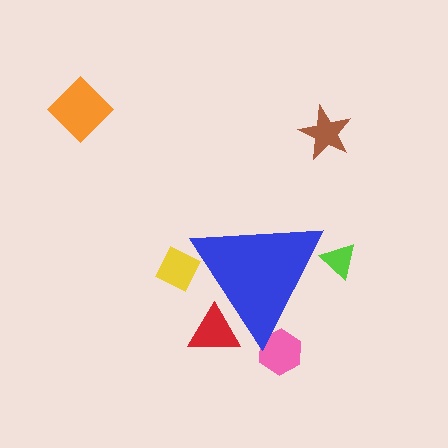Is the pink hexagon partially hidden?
Yes, the pink hexagon is partially hidden behind the blue triangle.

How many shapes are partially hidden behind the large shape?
4 shapes are partially hidden.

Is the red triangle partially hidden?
Yes, the red triangle is partially hidden behind the blue triangle.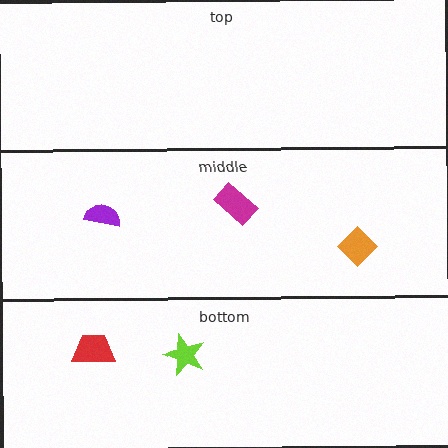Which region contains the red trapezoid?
The bottom region.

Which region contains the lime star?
The bottom region.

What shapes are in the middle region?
The purple semicircle, the orange diamond, the magenta rectangle.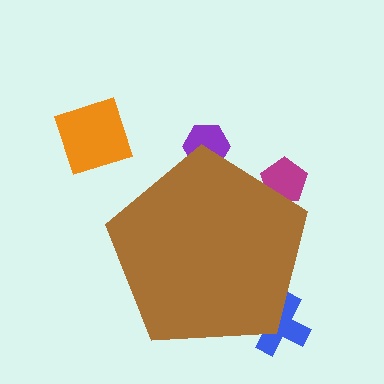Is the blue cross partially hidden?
Yes, the blue cross is partially hidden behind the brown pentagon.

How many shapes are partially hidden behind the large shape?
3 shapes are partially hidden.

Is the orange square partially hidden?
No, the orange square is fully visible.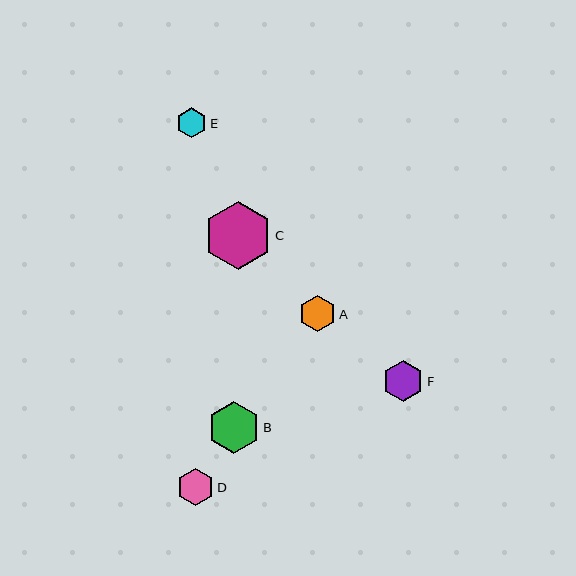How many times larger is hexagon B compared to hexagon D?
Hexagon B is approximately 1.4 times the size of hexagon D.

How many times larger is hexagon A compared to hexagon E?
Hexagon A is approximately 1.2 times the size of hexagon E.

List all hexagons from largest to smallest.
From largest to smallest: C, B, F, D, A, E.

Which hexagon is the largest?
Hexagon C is the largest with a size of approximately 68 pixels.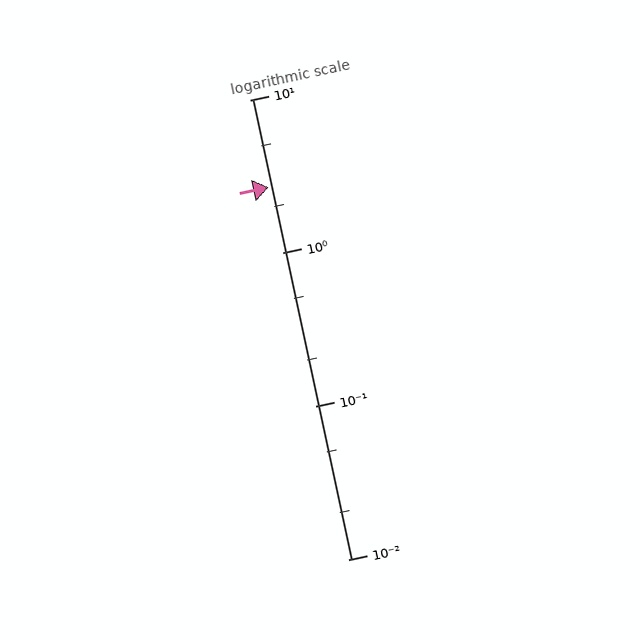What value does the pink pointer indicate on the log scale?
The pointer indicates approximately 2.7.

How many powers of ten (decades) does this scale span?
The scale spans 3 decades, from 0.01 to 10.